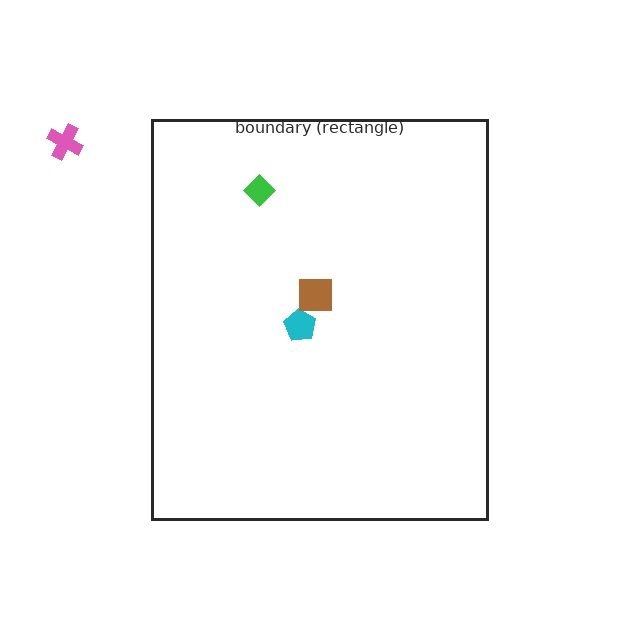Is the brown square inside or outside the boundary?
Inside.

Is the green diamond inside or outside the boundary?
Inside.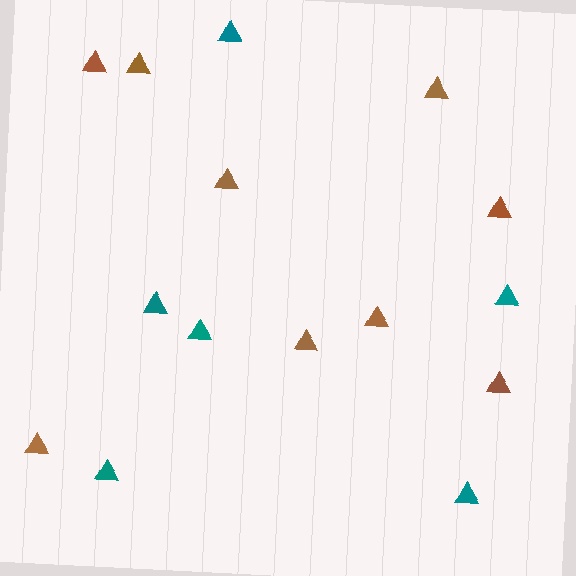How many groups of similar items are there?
There are 2 groups: one group of brown triangles (9) and one group of teal triangles (6).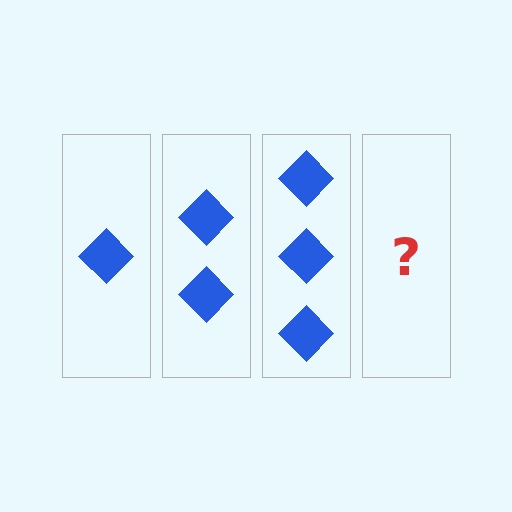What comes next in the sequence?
The next element should be 4 diamonds.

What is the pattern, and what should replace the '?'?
The pattern is that each step adds one more diamond. The '?' should be 4 diamonds.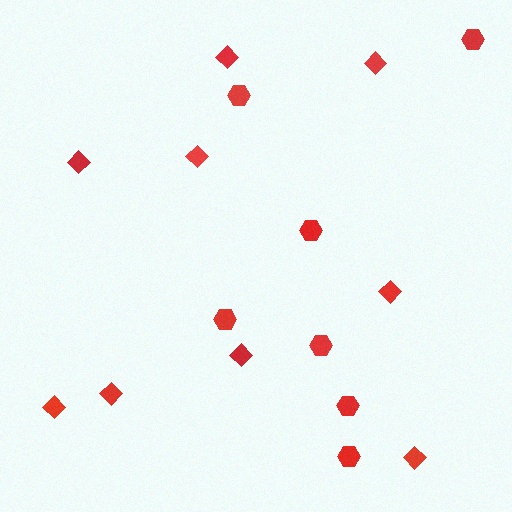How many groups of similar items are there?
There are 2 groups: one group of diamonds (9) and one group of hexagons (7).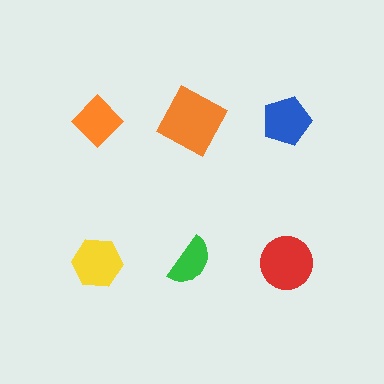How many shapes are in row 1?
3 shapes.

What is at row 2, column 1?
A yellow hexagon.